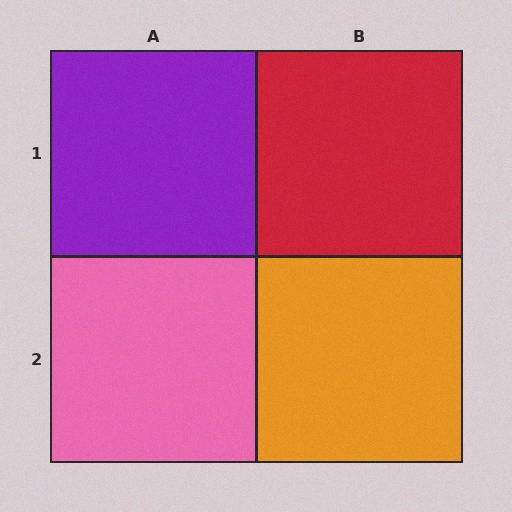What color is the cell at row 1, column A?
Purple.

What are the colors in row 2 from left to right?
Pink, orange.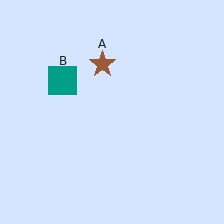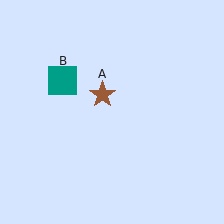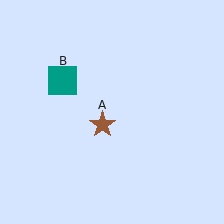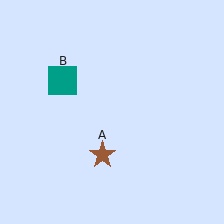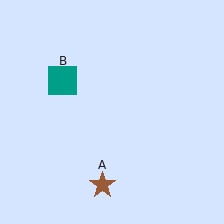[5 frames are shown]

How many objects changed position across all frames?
1 object changed position: brown star (object A).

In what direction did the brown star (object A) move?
The brown star (object A) moved down.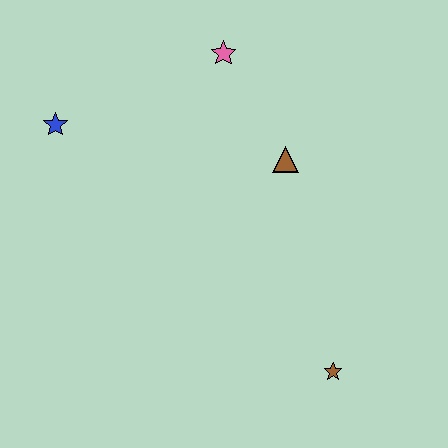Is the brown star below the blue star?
Yes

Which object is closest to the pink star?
The brown triangle is closest to the pink star.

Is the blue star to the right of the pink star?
No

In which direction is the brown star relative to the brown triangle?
The brown star is below the brown triangle.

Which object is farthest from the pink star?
The brown star is farthest from the pink star.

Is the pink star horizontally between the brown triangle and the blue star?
Yes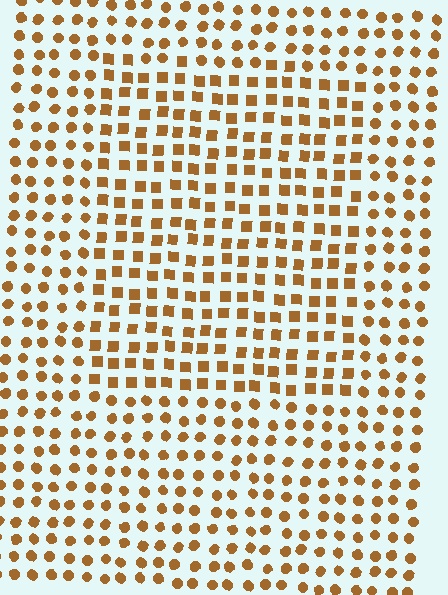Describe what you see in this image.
The image is filled with small brown elements arranged in a uniform grid. A rectangle-shaped region contains squares, while the surrounding area contains circles. The boundary is defined purely by the change in element shape.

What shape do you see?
I see a rectangle.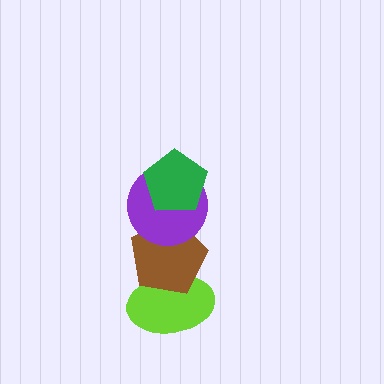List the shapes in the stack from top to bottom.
From top to bottom: the green pentagon, the purple circle, the brown pentagon, the lime ellipse.